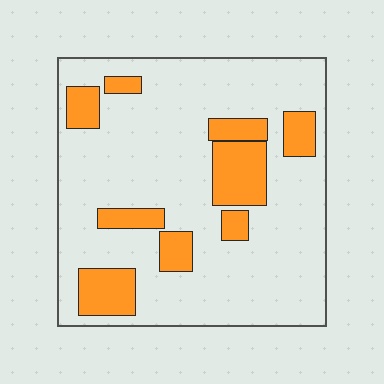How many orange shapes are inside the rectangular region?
9.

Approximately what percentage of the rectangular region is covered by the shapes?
Approximately 20%.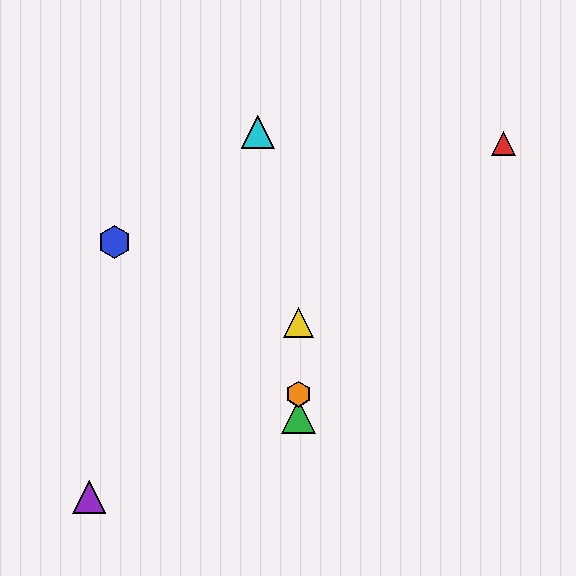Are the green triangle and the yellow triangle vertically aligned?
Yes, both are at x≈298.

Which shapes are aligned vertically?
The green triangle, the yellow triangle, the orange hexagon are aligned vertically.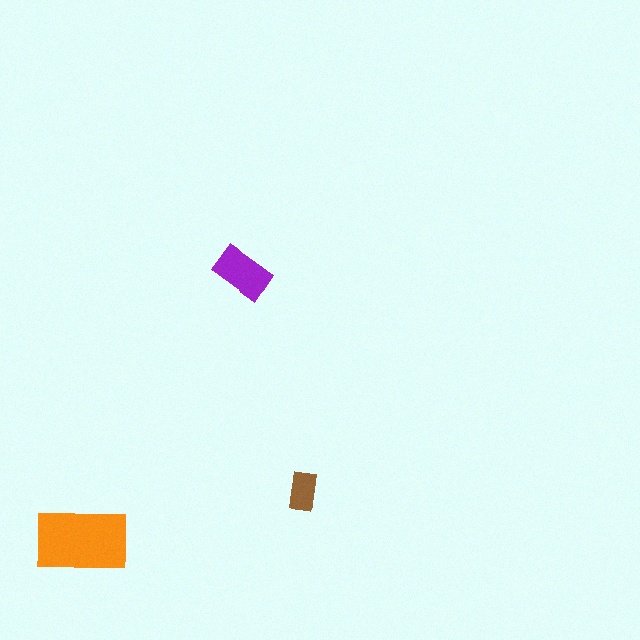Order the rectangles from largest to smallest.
the orange one, the purple one, the brown one.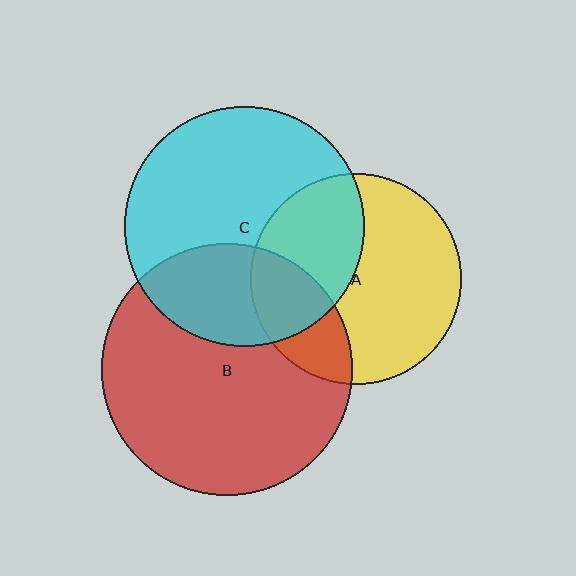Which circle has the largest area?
Circle B (red).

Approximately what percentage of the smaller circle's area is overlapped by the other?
Approximately 40%.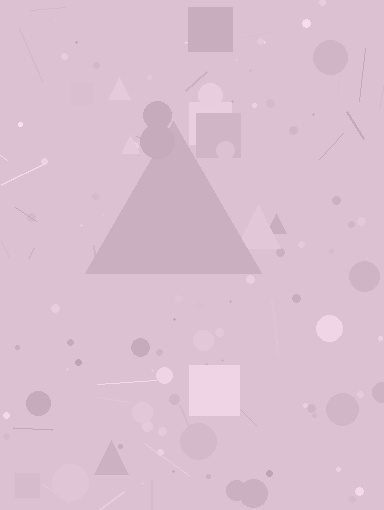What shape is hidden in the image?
A triangle is hidden in the image.